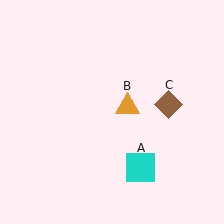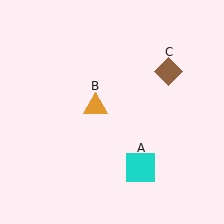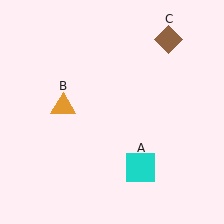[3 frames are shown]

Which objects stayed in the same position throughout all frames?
Cyan square (object A) remained stationary.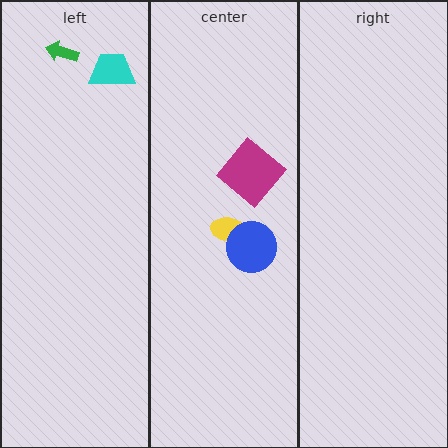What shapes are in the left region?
The green arrow, the cyan trapezoid.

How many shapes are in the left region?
2.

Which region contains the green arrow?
The left region.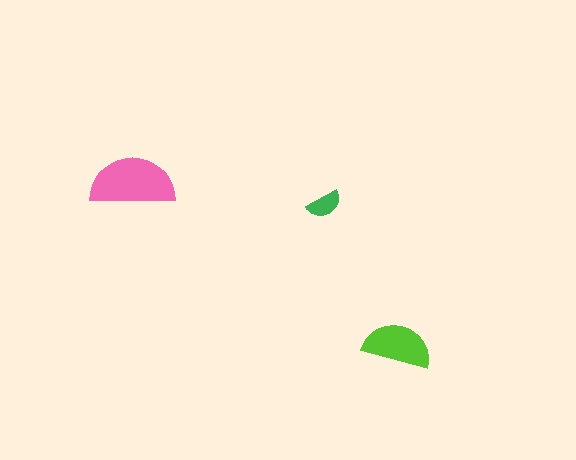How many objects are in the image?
There are 3 objects in the image.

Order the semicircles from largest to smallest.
the pink one, the lime one, the green one.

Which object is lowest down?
The lime semicircle is bottommost.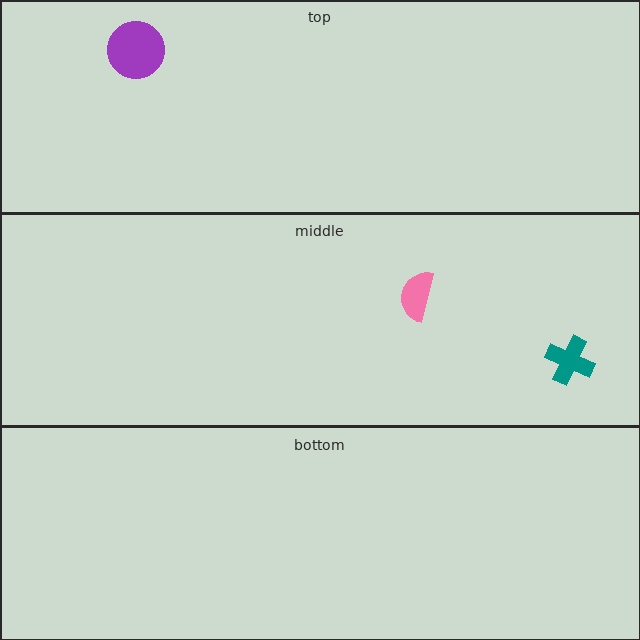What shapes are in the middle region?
The teal cross, the pink semicircle.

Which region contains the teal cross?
The middle region.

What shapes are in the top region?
The purple circle.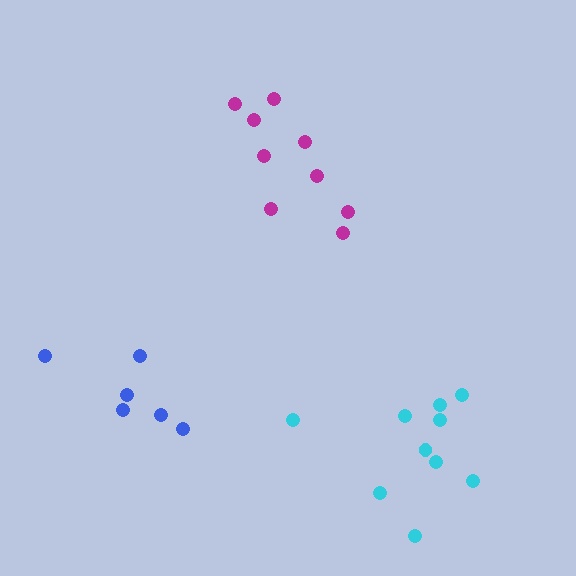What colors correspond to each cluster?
The clusters are colored: magenta, cyan, blue.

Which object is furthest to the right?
The cyan cluster is rightmost.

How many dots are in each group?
Group 1: 9 dots, Group 2: 10 dots, Group 3: 6 dots (25 total).